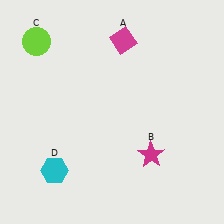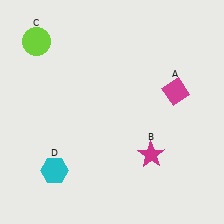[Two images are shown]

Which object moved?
The magenta diamond (A) moved right.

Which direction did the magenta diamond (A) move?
The magenta diamond (A) moved right.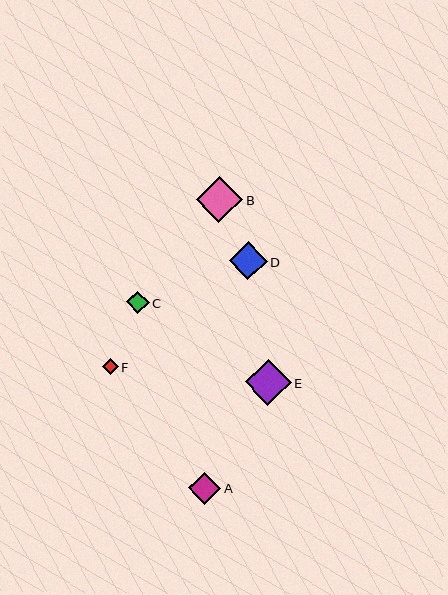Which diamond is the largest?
Diamond E is the largest with a size of approximately 46 pixels.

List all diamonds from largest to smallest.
From largest to smallest: E, B, D, A, C, F.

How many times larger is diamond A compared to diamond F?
Diamond A is approximately 2.1 times the size of diamond F.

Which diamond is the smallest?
Diamond F is the smallest with a size of approximately 16 pixels.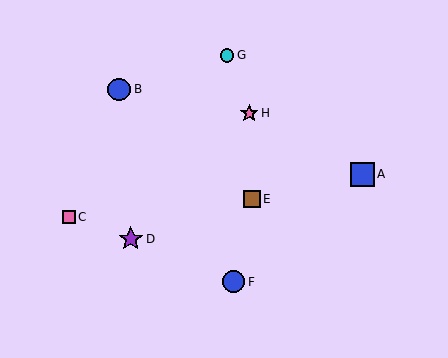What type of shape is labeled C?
Shape C is a pink square.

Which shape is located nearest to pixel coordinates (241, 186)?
The brown square (labeled E) at (252, 199) is nearest to that location.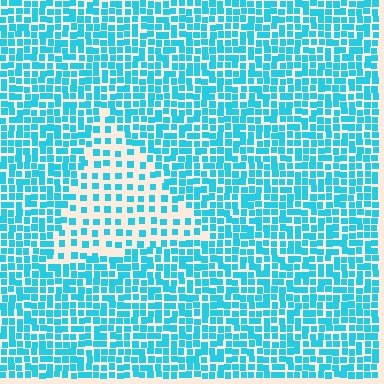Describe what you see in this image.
The image contains small cyan elements arranged at two different densities. A triangle-shaped region is visible where the elements are less densely packed than the surrounding area.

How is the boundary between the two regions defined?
The boundary is defined by a change in element density (approximately 2.1x ratio). All elements are the same color, size, and shape.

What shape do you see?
I see a triangle.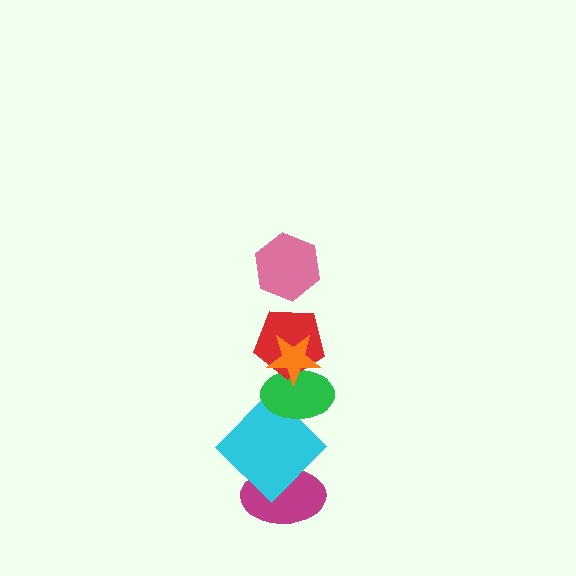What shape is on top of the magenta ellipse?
The cyan diamond is on top of the magenta ellipse.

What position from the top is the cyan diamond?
The cyan diamond is 5th from the top.